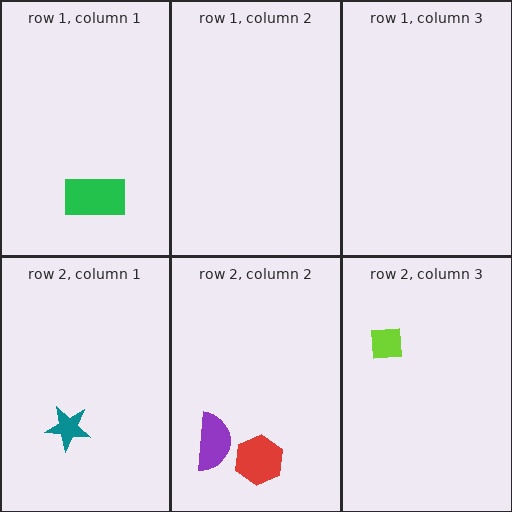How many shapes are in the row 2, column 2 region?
2.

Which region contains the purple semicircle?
The row 2, column 2 region.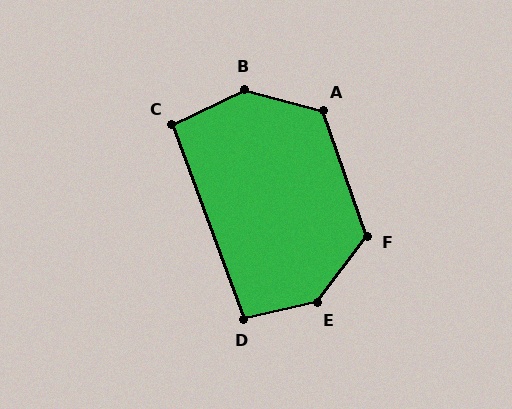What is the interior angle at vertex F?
Approximately 124 degrees (obtuse).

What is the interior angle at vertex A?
Approximately 124 degrees (obtuse).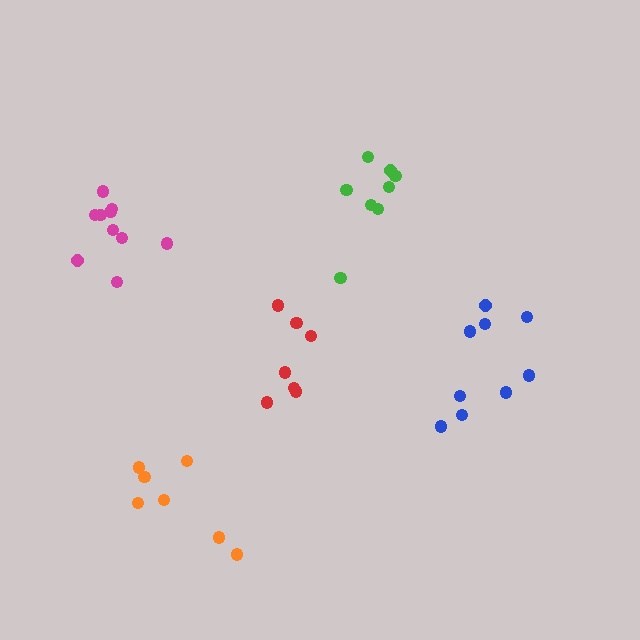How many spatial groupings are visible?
There are 5 spatial groupings.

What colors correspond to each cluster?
The clusters are colored: red, magenta, green, orange, blue.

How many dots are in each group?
Group 1: 7 dots, Group 2: 10 dots, Group 3: 8 dots, Group 4: 7 dots, Group 5: 9 dots (41 total).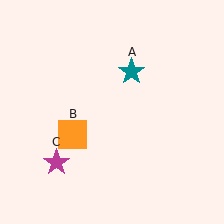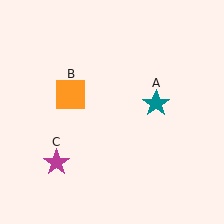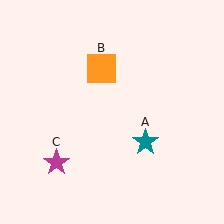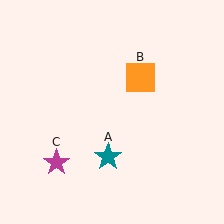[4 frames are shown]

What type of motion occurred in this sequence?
The teal star (object A), orange square (object B) rotated clockwise around the center of the scene.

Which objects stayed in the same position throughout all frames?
Magenta star (object C) remained stationary.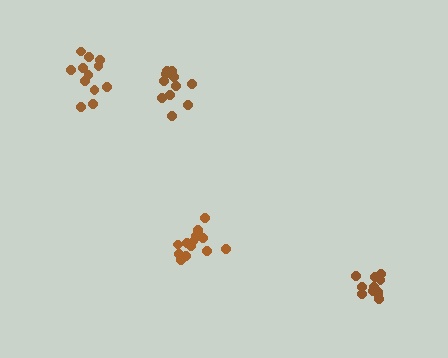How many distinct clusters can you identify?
There are 4 distinct clusters.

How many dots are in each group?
Group 1: 11 dots, Group 2: 11 dots, Group 3: 15 dots, Group 4: 12 dots (49 total).